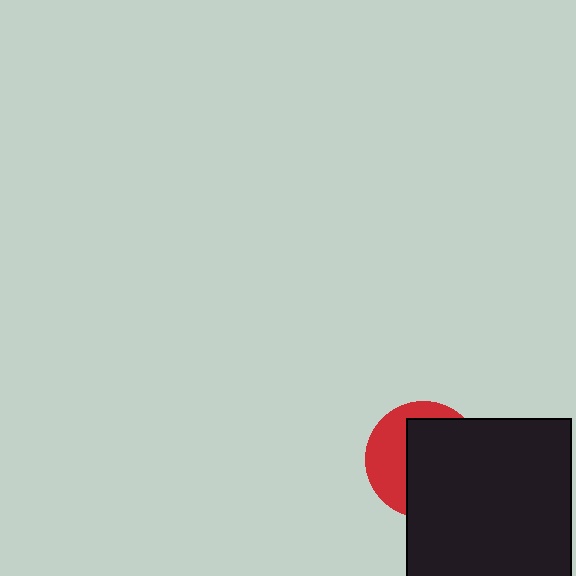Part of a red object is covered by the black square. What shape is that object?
It is a circle.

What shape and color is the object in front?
The object in front is a black square.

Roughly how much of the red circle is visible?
A small part of it is visible (roughly 38%).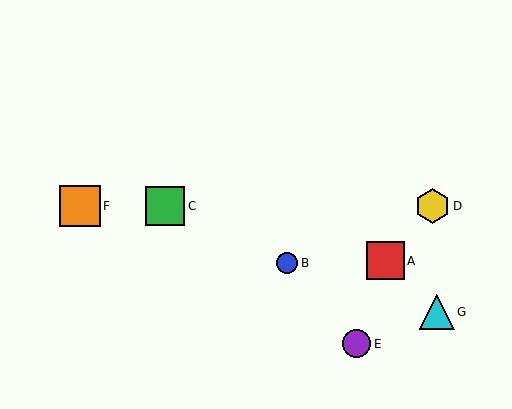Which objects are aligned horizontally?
Objects C, D, F are aligned horizontally.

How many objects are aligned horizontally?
3 objects (C, D, F) are aligned horizontally.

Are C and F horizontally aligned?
Yes, both are at y≈206.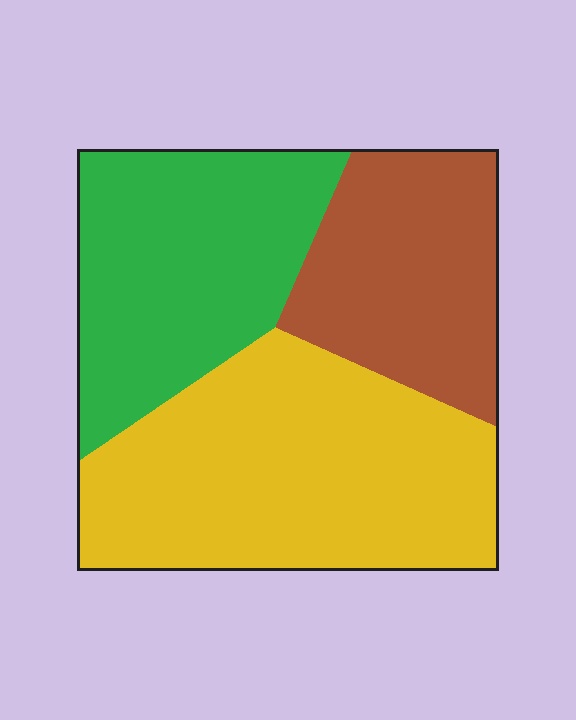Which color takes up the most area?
Yellow, at roughly 45%.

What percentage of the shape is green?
Green covers around 30% of the shape.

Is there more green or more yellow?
Yellow.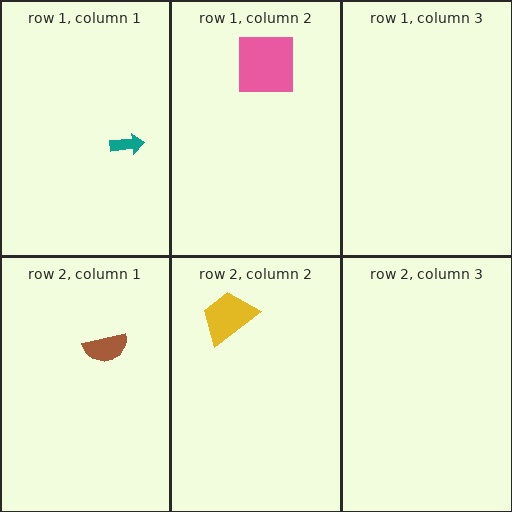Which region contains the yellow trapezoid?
The row 2, column 2 region.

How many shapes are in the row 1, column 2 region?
1.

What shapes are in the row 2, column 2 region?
The yellow trapezoid.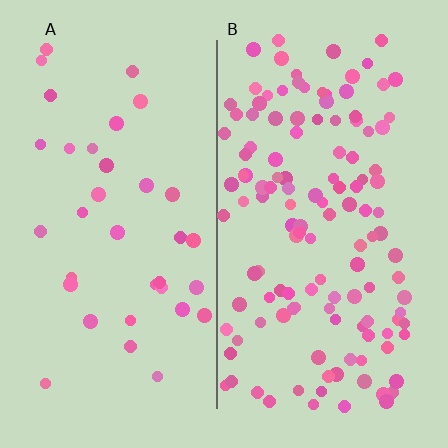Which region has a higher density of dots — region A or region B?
B (the right).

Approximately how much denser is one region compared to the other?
Approximately 3.6× — region B over region A.